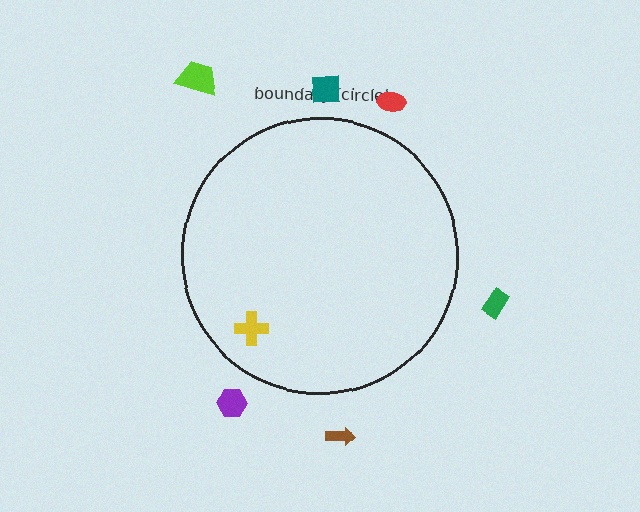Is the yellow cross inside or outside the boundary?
Inside.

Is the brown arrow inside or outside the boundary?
Outside.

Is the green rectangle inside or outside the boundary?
Outside.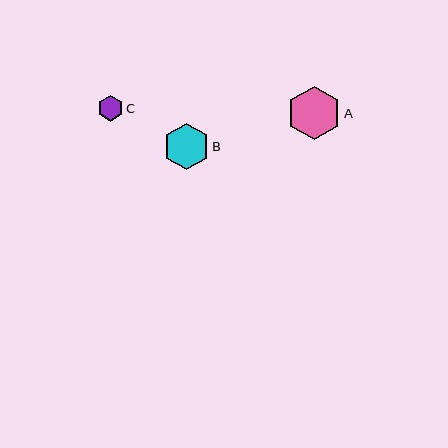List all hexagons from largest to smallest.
From largest to smallest: A, B, C.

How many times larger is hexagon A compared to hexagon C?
Hexagon A is approximately 2.1 times the size of hexagon C.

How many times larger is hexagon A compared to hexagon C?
Hexagon A is approximately 2.1 times the size of hexagon C.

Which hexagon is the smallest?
Hexagon C is the smallest with a size of approximately 26 pixels.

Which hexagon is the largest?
Hexagon A is the largest with a size of approximately 53 pixels.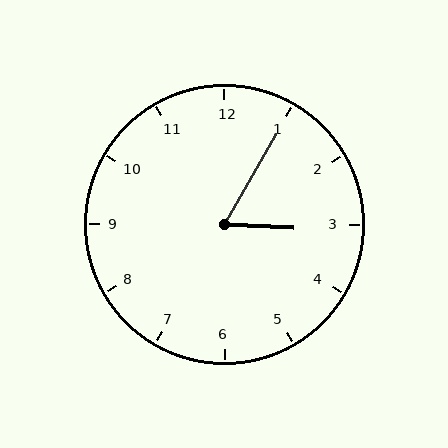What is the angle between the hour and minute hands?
Approximately 62 degrees.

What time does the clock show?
3:05.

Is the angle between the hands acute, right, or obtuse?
It is acute.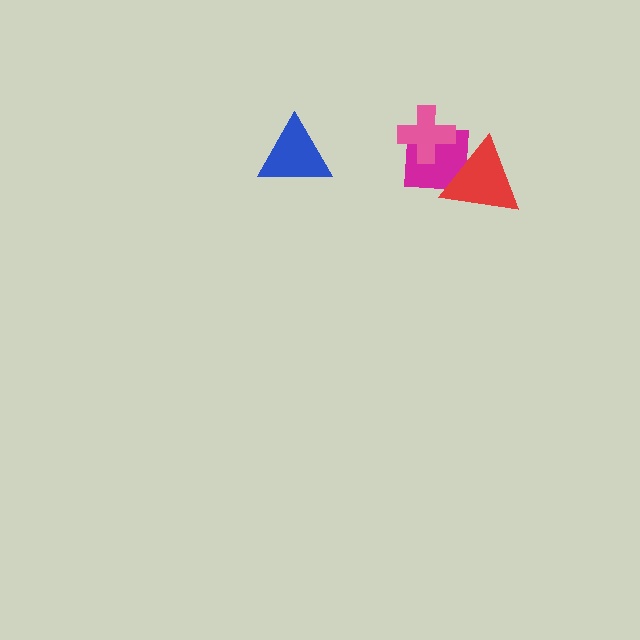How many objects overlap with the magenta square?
2 objects overlap with the magenta square.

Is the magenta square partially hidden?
Yes, it is partially covered by another shape.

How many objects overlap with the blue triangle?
0 objects overlap with the blue triangle.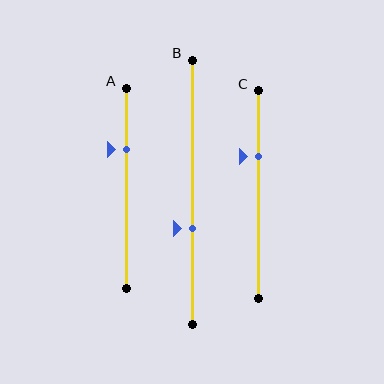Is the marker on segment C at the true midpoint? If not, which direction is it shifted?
No, the marker on segment C is shifted upward by about 18% of the segment length.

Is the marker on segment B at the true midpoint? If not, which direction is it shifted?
No, the marker on segment B is shifted downward by about 14% of the segment length.